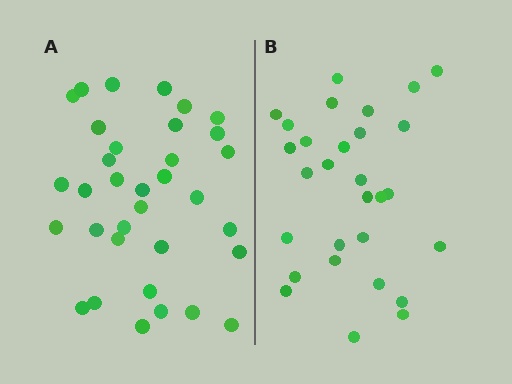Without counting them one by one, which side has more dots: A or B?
Region A (the left region) has more dots.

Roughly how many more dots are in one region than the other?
Region A has about 5 more dots than region B.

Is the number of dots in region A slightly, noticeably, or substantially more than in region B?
Region A has only slightly more — the two regions are fairly close. The ratio is roughly 1.2 to 1.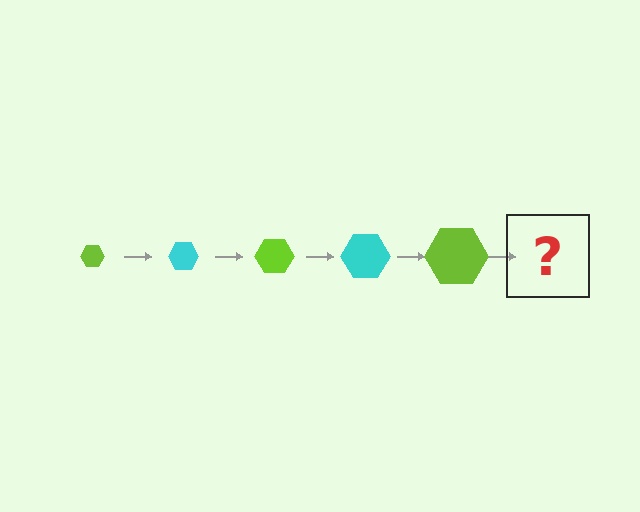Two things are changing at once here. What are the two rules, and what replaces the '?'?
The two rules are that the hexagon grows larger each step and the color cycles through lime and cyan. The '?' should be a cyan hexagon, larger than the previous one.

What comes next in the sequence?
The next element should be a cyan hexagon, larger than the previous one.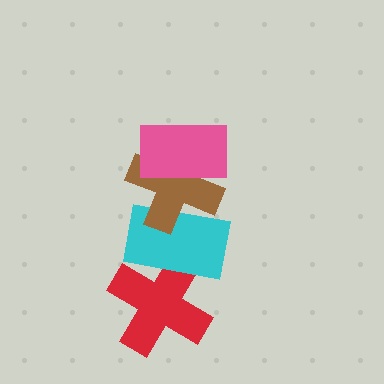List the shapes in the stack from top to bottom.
From top to bottom: the pink rectangle, the brown cross, the cyan rectangle, the red cross.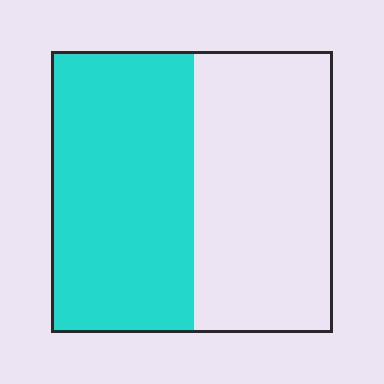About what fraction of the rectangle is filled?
About one half (1/2).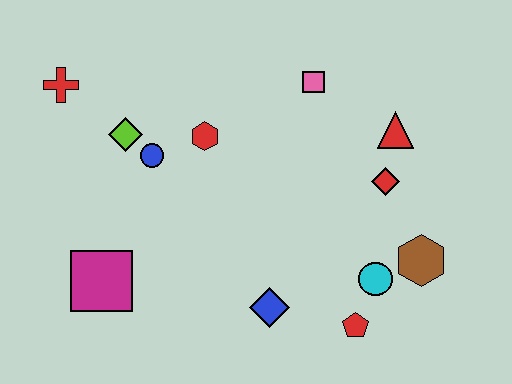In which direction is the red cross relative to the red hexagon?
The red cross is to the left of the red hexagon.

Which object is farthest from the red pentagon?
The red cross is farthest from the red pentagon.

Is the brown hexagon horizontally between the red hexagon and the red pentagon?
No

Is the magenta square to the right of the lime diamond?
No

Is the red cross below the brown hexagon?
No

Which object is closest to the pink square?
The red triangle is closest to the pink square.